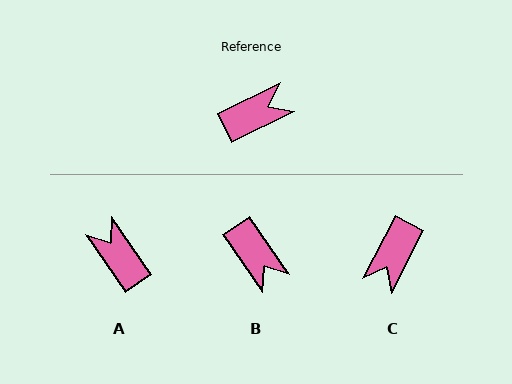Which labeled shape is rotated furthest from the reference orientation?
C, about 143 degrees away.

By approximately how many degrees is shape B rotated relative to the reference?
Approximately 81 degrees clockwise.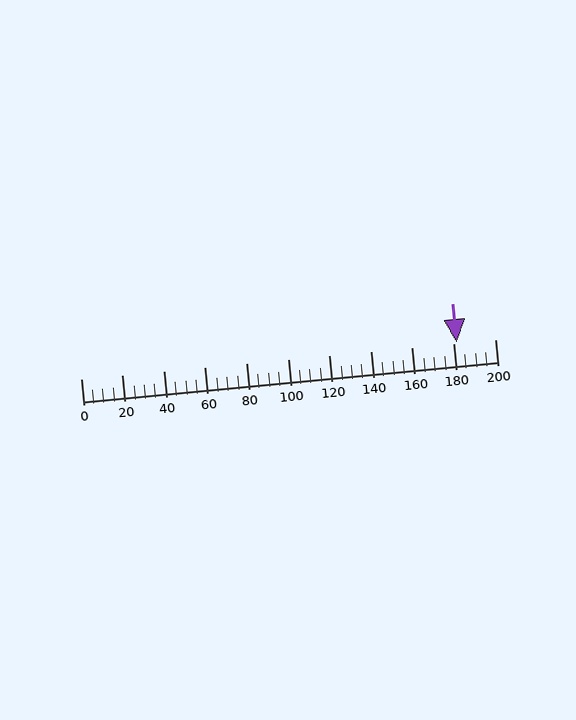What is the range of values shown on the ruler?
The ruler shows values from 0 to 200.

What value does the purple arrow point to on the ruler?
The purple arrow points to approximately 182.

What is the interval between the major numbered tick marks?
The major tick marks are spaced 20 units apart.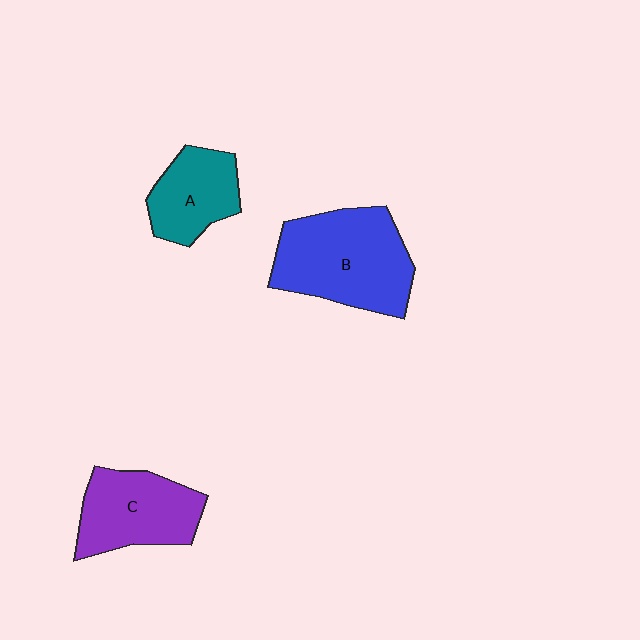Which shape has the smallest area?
Shape A (teal).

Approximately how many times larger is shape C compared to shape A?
Approximately 1.3 times.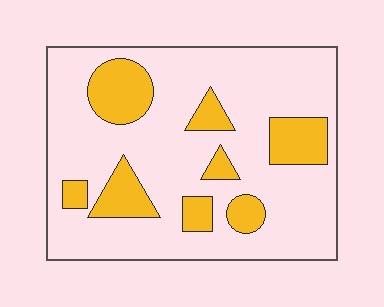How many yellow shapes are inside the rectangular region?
8.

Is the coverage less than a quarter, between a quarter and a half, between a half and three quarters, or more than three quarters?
Less than a quarter.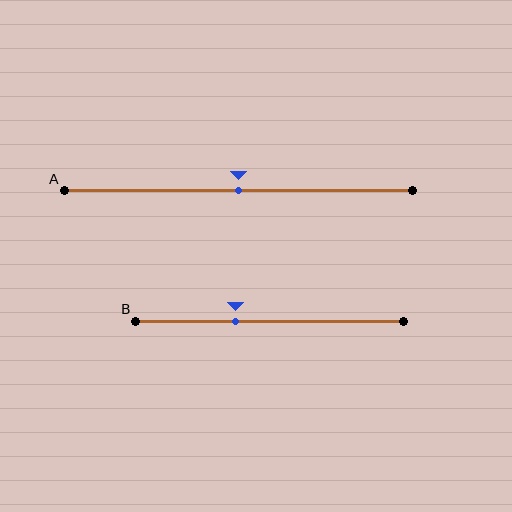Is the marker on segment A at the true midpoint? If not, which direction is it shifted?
Yes, the marker on segment A is at the true midpoint.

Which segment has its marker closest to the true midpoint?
Segment A has its marker closest to the true midpoint.